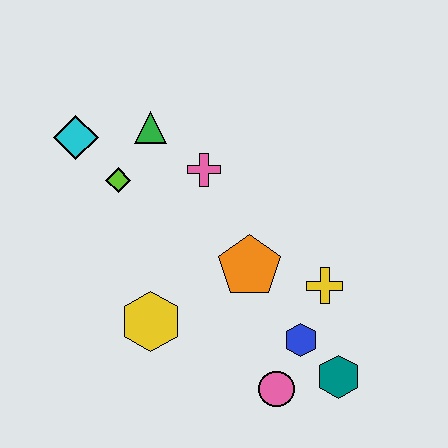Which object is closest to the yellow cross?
The blue hexagon is closest to the yellow cross.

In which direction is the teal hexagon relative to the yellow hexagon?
The teal hexagon is to the right of the yellow hexagon.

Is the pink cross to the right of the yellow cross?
No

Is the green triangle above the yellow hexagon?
Yes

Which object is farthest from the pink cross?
The teal hexagon is farthest from the pink cross.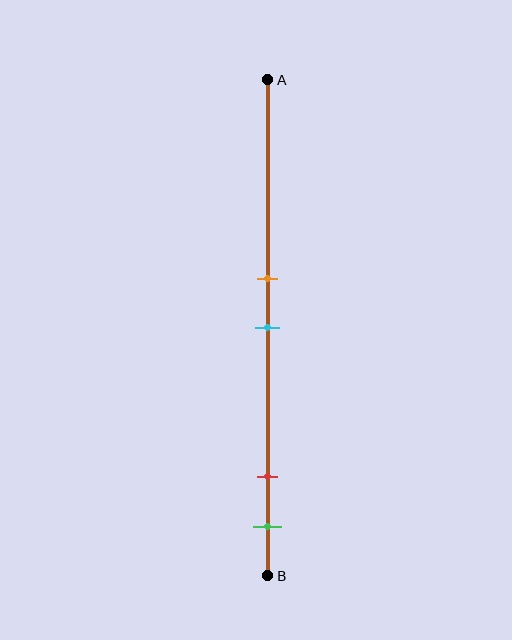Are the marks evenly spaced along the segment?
No, the marks are not evenly spaced.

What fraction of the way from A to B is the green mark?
The green mark is approximately 90% (0.9) of the way from A to B.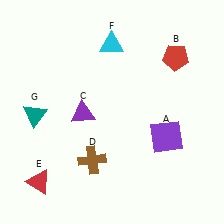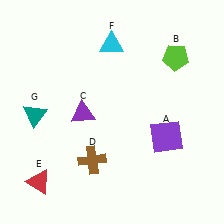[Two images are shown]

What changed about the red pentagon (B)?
In Image 1, B is red. In Image 2, it changed to lime.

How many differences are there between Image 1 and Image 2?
There is 1 difference between the two images.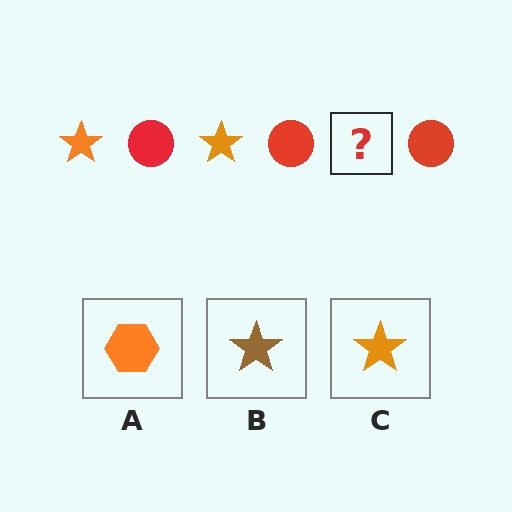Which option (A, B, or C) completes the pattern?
C.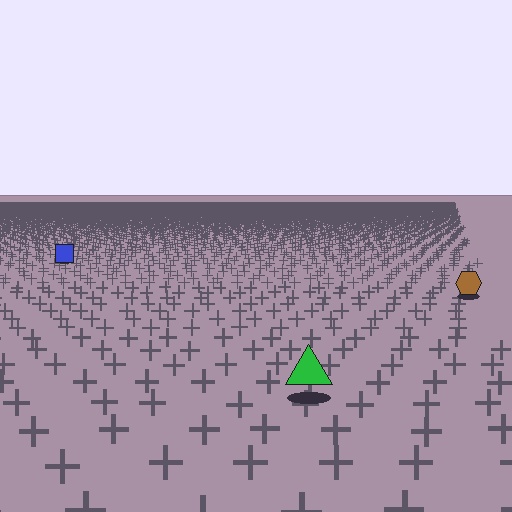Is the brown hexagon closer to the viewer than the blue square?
Yes. The brown hexagon is closer — you can tell from the texture gradient: the ground texture is coarser near it.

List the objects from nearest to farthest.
From nearest to farthest: the green triangle, the brown hexagon, the blue square.